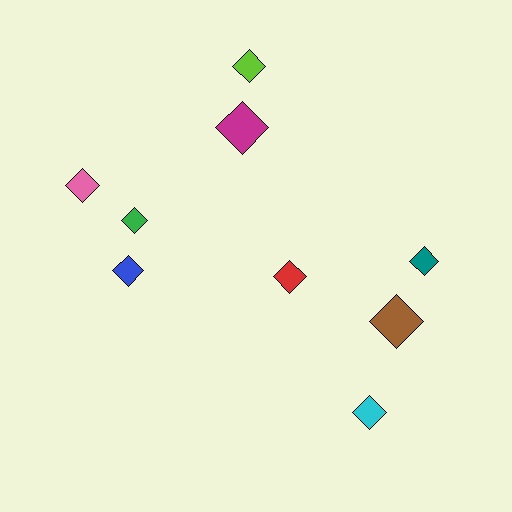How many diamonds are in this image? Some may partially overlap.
There are 9 diamonds.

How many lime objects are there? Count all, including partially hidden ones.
There is 1 lime object.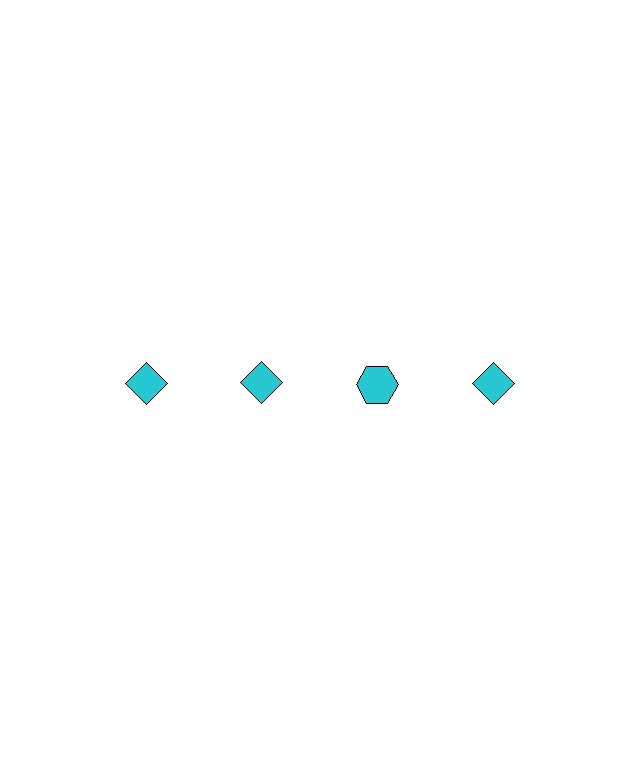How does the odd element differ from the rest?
It has a different shape: hexagon instead of diamond.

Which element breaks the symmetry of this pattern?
The cyan hexagon in the top row, center column breaks the symmetry. All other shapes are cyan diamonds.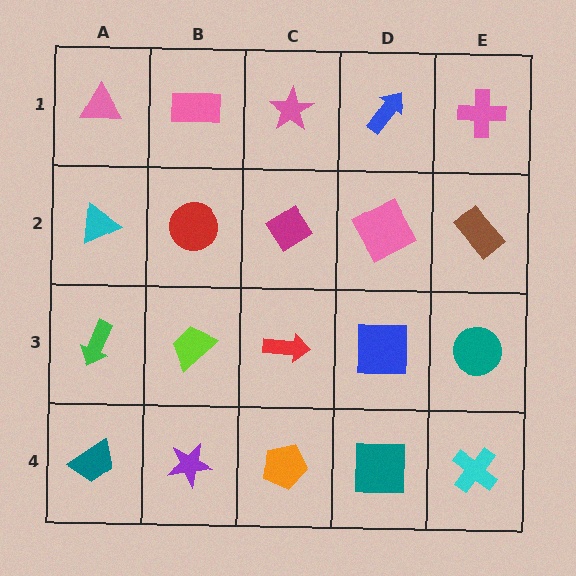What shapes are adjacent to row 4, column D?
A blue square (row 3, column D), an orange pentagon (row 4, column C), a cyan cross (row 4, column E).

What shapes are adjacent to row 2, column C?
A pink star (row 1, column C), a red arrow (row 3, column C), a red circle (row 2, column B), a pink square (row 2, column D).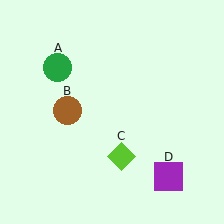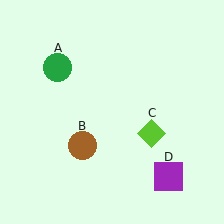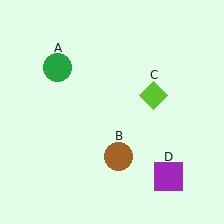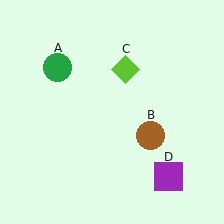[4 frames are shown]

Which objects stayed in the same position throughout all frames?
Green circle (object A) and purple square (object D) remained stationary.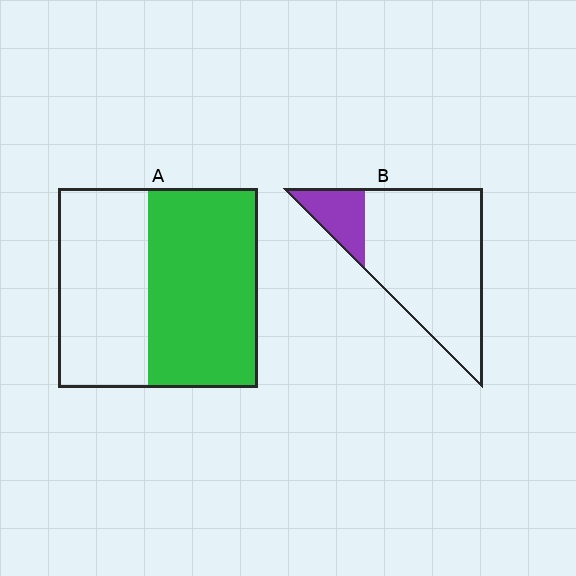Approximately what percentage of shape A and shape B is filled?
A is approximately 55% and B is approximately 15%.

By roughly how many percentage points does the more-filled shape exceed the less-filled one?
By roughly 40 percentage points (A over B).